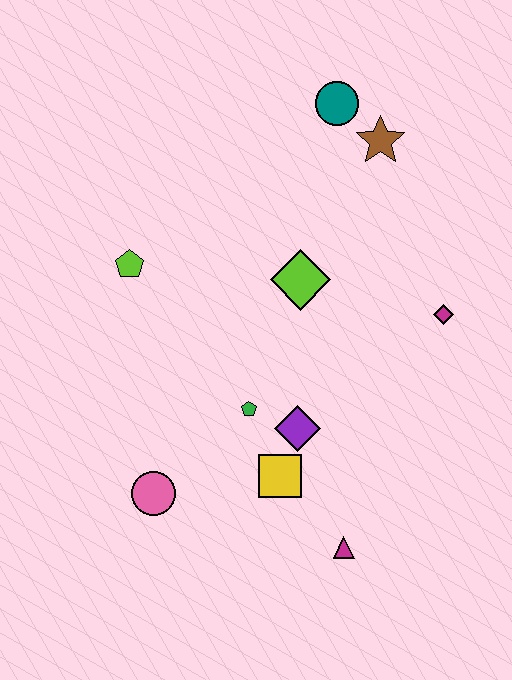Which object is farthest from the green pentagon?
The teal circle is farthest from the green pentagon.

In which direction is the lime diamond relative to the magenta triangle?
The lime diamond is above the magenta triangle.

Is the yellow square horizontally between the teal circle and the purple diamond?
No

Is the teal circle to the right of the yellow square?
Yes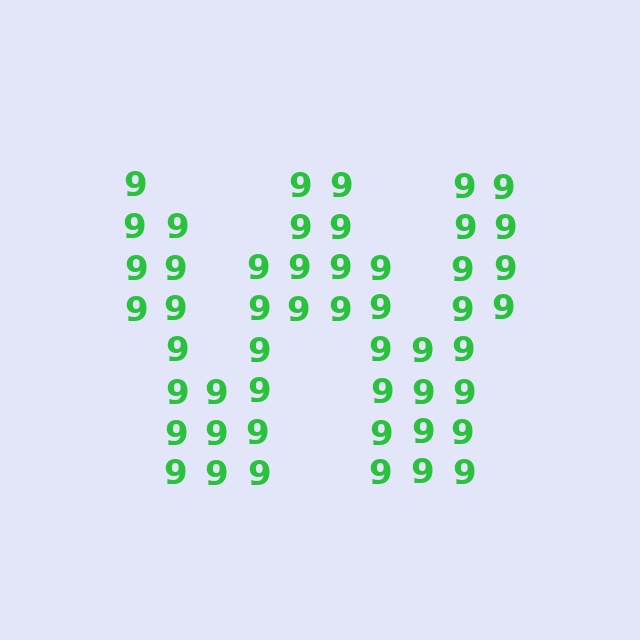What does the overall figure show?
The overall figure shows the letter W.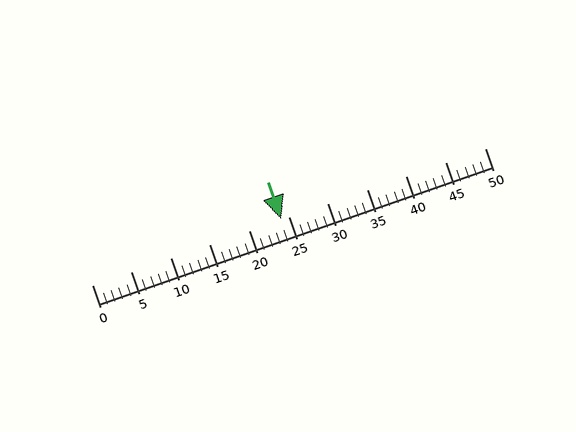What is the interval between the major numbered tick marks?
The major tick marks are spaced 5 units apart.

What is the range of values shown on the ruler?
The ruler shows values from 0 to 50.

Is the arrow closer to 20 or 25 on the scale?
The arrow is closer to 25.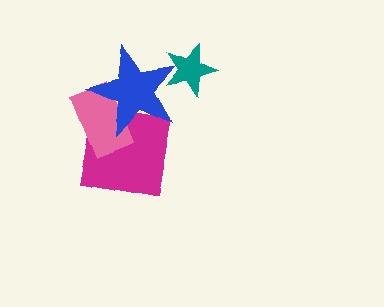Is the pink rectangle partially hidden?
Yes, it is partially covered by another shape.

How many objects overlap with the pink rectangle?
2 objects overlap with the pink rectangle.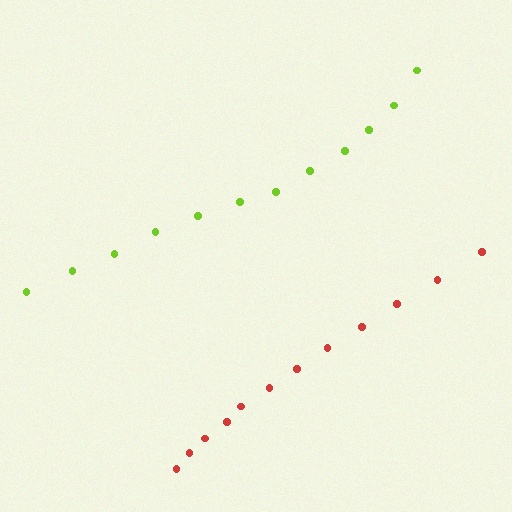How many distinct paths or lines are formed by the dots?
There are 2 distinct paths.